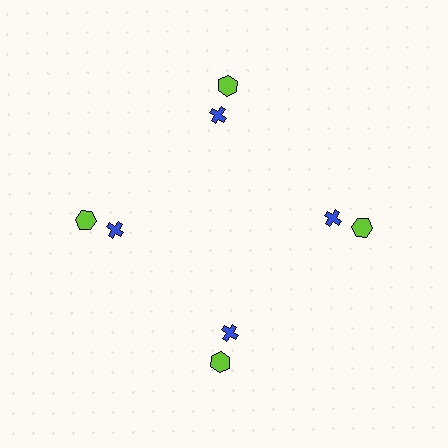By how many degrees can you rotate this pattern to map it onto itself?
The pattern maps onto itself every 90 degrees of rotation.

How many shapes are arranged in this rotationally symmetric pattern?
There are 8 shapes, arranged in 4 groups of 2.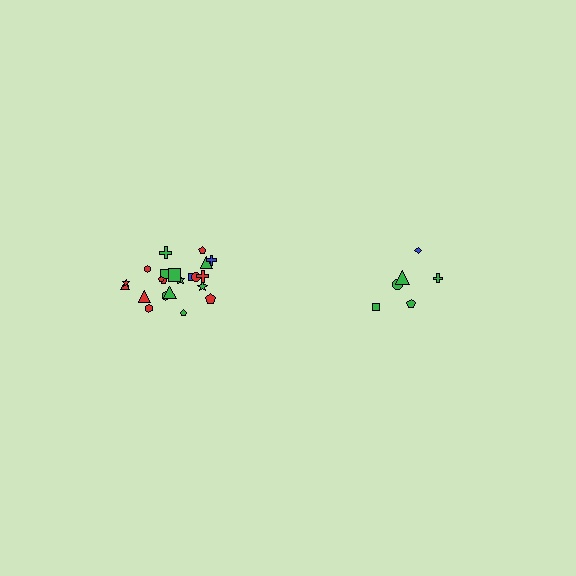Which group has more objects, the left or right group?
The left group.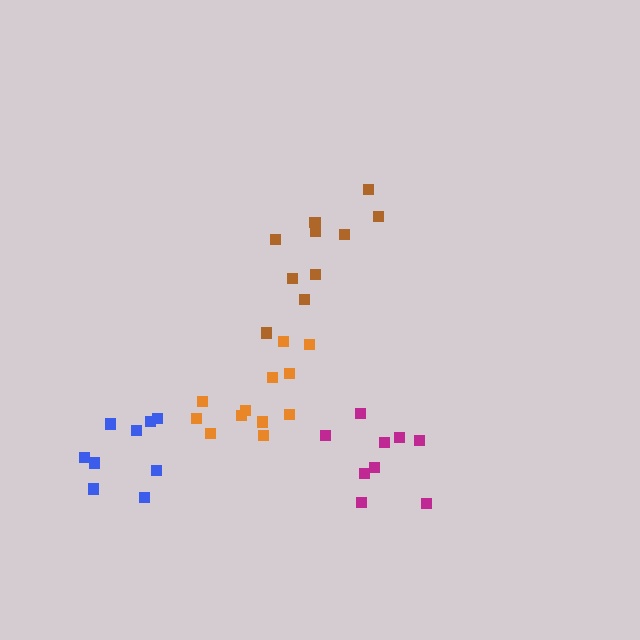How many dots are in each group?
Group 1: 9 dots, Group 2: 12 dots, Group 3: 9 dots, Group 4: 10 dots (40 total).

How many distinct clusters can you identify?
There are 4 distinct clusters.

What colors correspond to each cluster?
The clusters are colored: blue, orange, magenta, brown.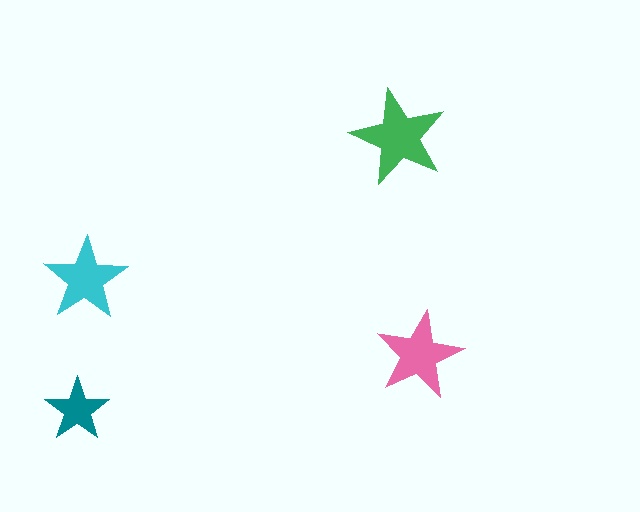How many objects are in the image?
There are 4 objects in the image.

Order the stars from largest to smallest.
the green one, the pink one, the cyan one, the teal one.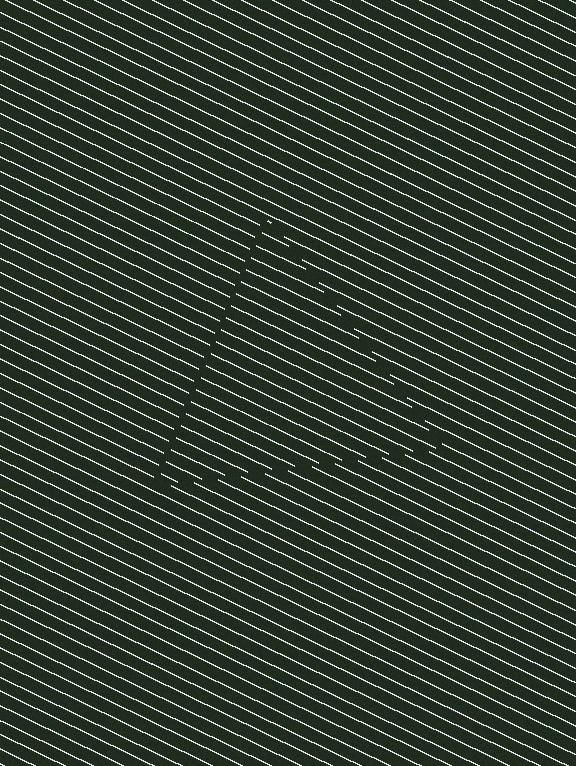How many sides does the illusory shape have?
3 sides — the line-ends trace a triangle.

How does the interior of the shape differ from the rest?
The interior of the shape contains the same grating, shifted by half a period — the contour is defined by the phase discontinuity where line-ends from the inner and outer gratings abut.